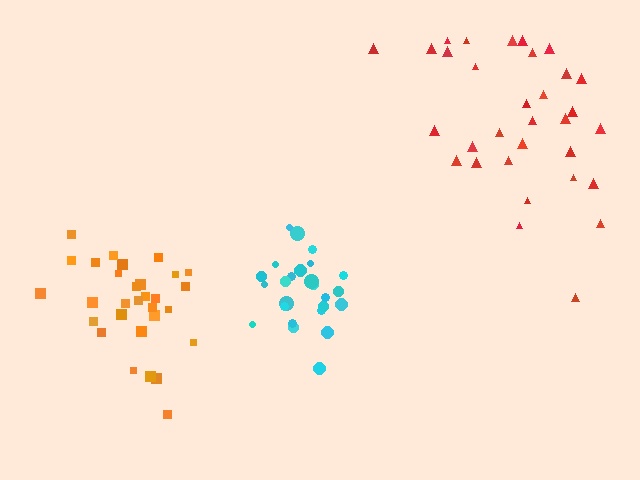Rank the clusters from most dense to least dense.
cyan, orange, red.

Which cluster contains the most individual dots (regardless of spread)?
Red (32).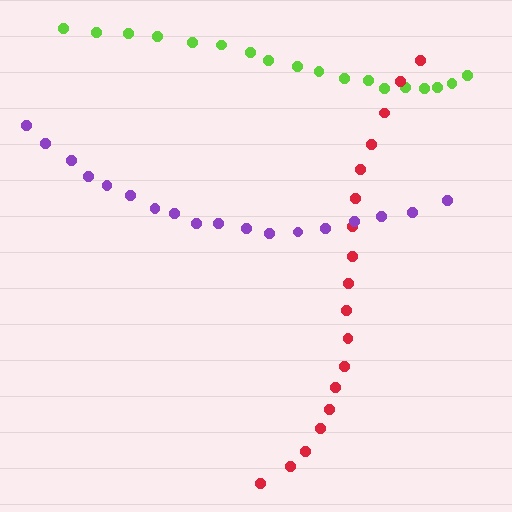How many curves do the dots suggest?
There are 3 distinct paths.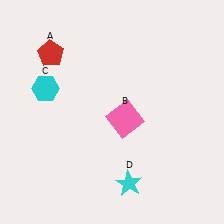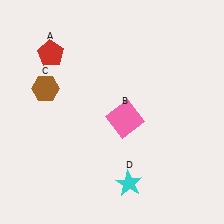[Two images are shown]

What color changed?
The hexagon (C) changed from cyan in Image 1 to brown in Image 2.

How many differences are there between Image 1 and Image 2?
There is 1 difference between the two images.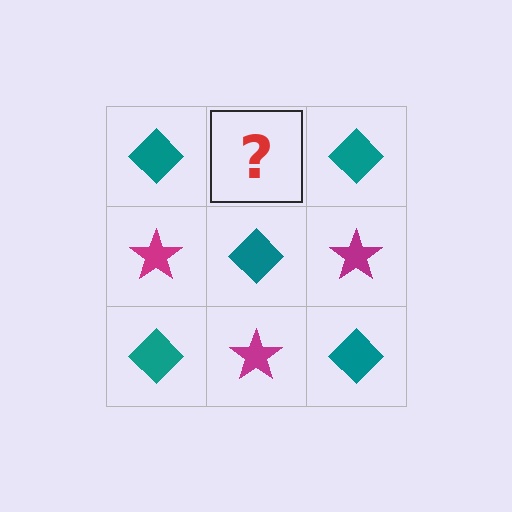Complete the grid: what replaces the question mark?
The question mark should be replaced with a magenta star.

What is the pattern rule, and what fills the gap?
The rule is that it alternates teal diamond and magenta star in a checkerboard pattern. The gap should be filled with a magenta star.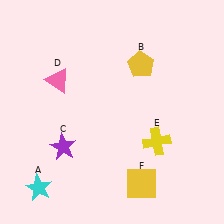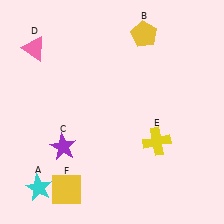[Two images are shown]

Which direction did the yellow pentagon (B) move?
The yellow pentagon (B) moved up.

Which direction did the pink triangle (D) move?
The pink triangle (D) moved up.